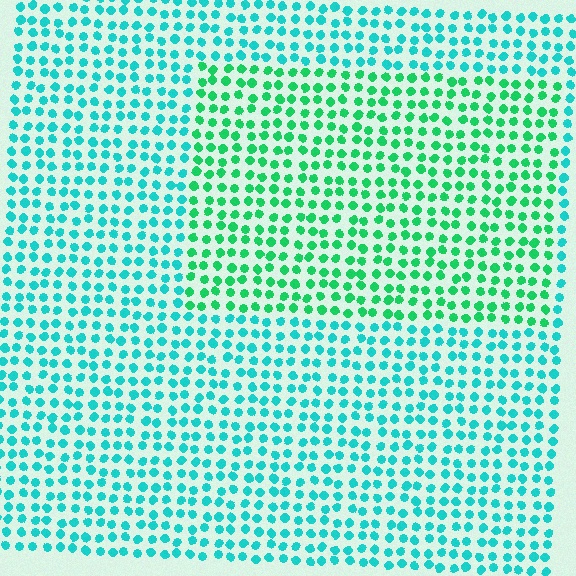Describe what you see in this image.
The image is filled with small cyan elements in a uniform arrangement. A rectangle-shaped region is visible where the elements are tinted to a slightly different hue, forming a subtle color boundary.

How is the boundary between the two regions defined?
The boundary is defined purely by a slight shift in hue (about 34 degrees). Spacing, size, and orientation are identical on both sides.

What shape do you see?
I see a rectangle.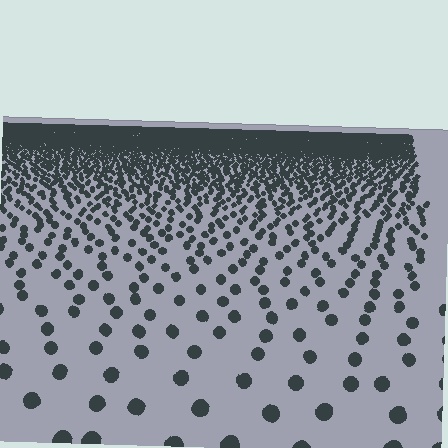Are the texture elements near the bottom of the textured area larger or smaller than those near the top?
Larger. Near the bottom, elements are closer to the viewer and appear at a bigger on-screen size.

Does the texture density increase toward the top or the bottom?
Density increases toward the top.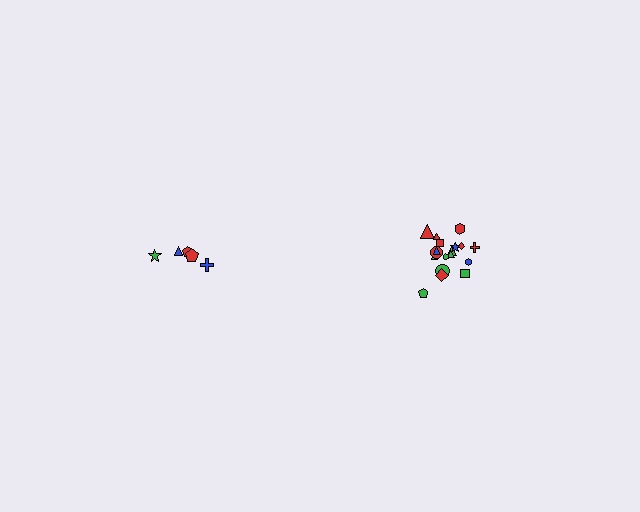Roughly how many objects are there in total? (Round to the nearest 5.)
Roughly 25 objects in total.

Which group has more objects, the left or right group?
The right group.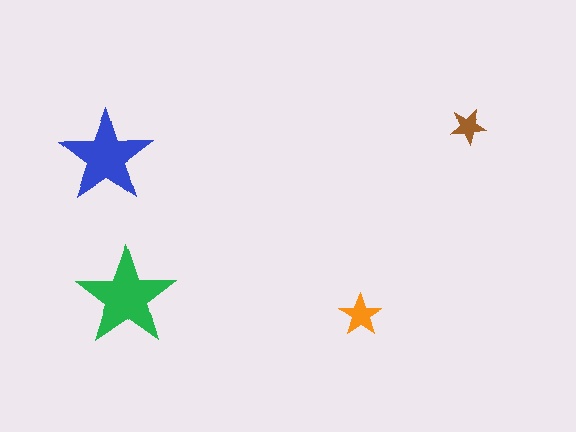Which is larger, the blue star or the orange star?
The blue one.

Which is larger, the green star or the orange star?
The green one.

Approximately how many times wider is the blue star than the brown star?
About 2.5 times wider.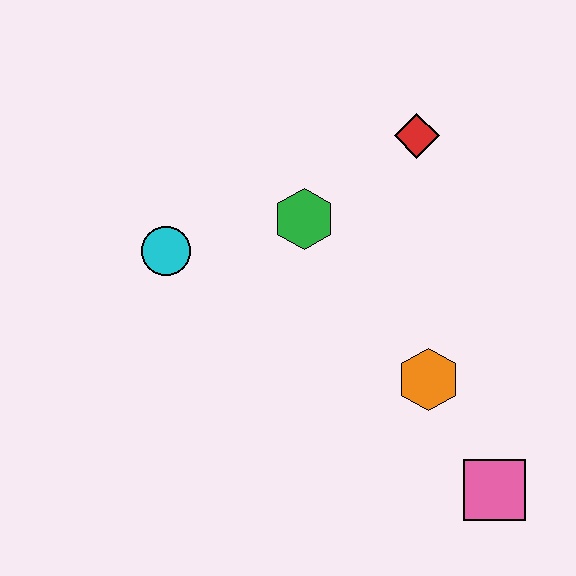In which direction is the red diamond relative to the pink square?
The red diamond is above the pink square.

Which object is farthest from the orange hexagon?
The cyan circle is farthest from the orange hexagon.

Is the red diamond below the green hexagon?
No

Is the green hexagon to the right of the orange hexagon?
No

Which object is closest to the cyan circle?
The green hexagon is closest to the cyan circle.